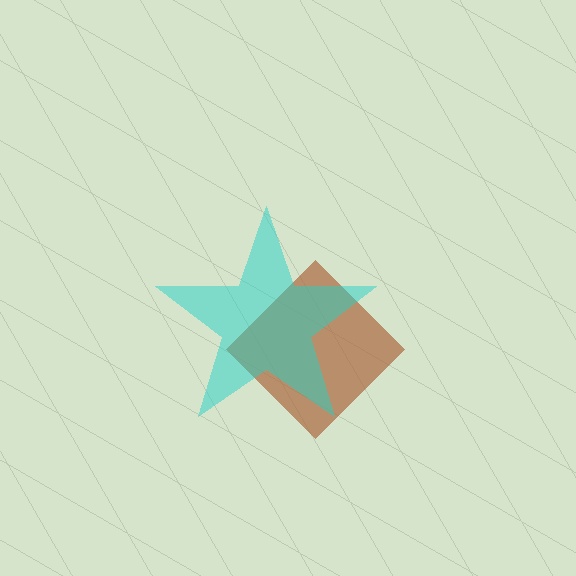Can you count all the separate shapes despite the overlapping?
Yes, there are 2 separate shapes.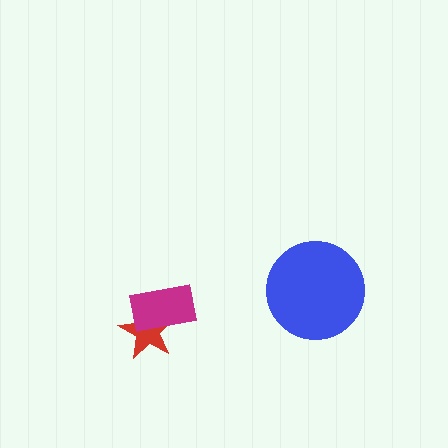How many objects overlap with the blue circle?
0 objects overlap with the blue circle.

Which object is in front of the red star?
The magenta rectangle is in front of the red star.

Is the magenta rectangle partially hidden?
No, no other shape covers it.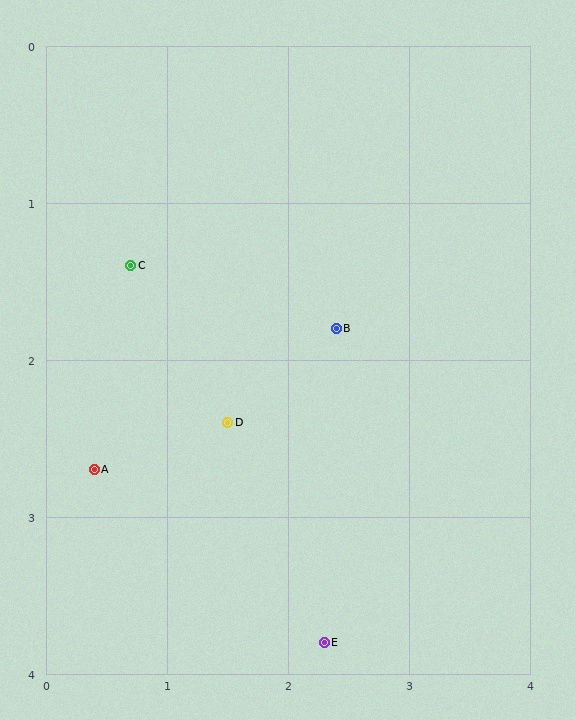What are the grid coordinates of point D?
Point D is at approximately (1.5, 2.4).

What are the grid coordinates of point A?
Point A is at approximately (0.4, 2.7).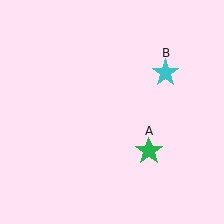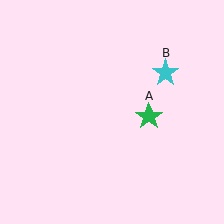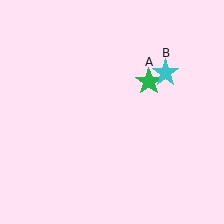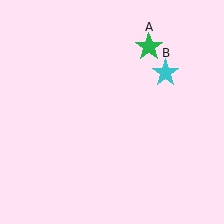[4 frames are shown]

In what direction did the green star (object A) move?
The green star (object A) moved up.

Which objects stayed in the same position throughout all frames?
Cyan star (object B) remained stationary.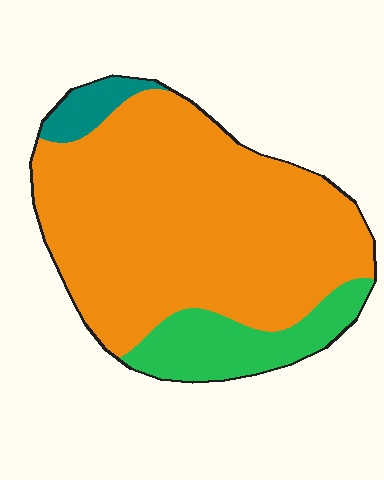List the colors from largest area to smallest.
From largest to smallest: orange, green, teal.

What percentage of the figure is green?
Green covers around 15% of the figure.